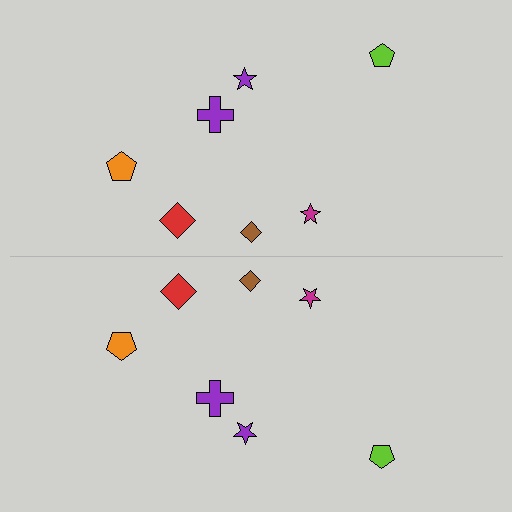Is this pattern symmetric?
Yes, this pattern has bilateral (reflection) symmetry.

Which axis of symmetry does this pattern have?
The pattern has a horizontal axis of symmetry running through the center of the image.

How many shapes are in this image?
There are 14 shapes in this image.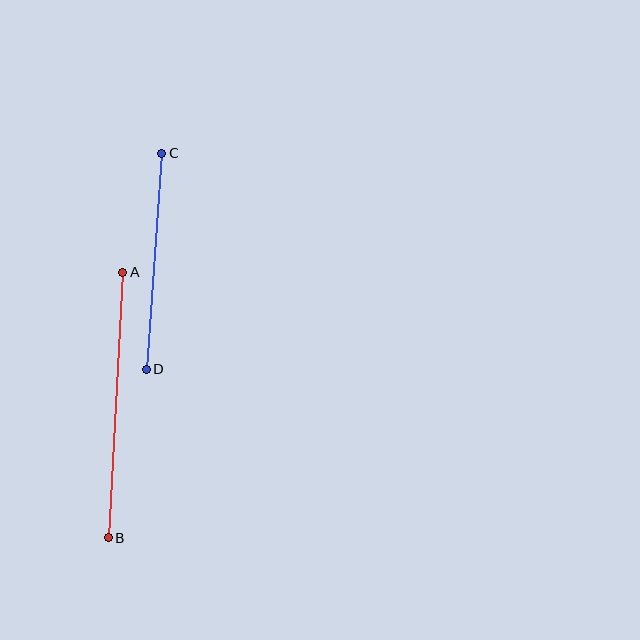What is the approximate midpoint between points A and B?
The midpoint is at approximately (115, 405) pixels.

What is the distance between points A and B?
The distance is approximately 266 pixels.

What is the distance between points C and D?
The distance is approximately 217 pixels.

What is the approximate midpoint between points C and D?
The midpoint is at approximately (154, 261) pixels.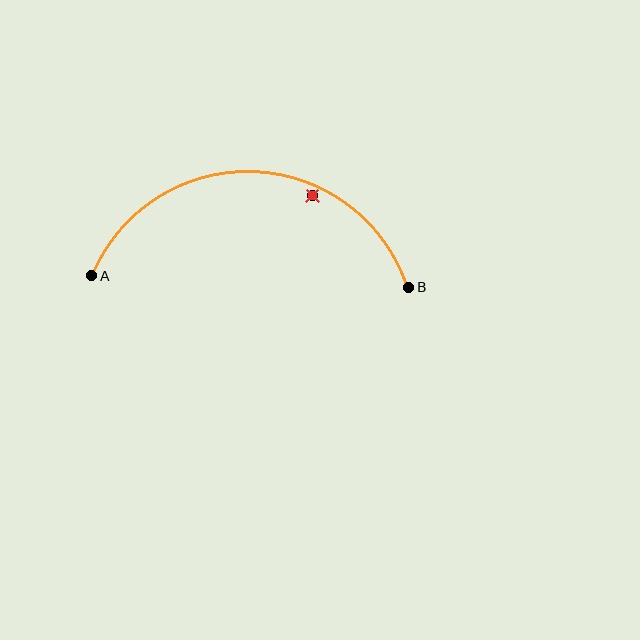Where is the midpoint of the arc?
The arc midpoint is the point on the curve farthest from the straight line joining A and B. It sits above that line.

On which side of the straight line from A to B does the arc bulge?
The arc bulges above the straight line connecting A and B.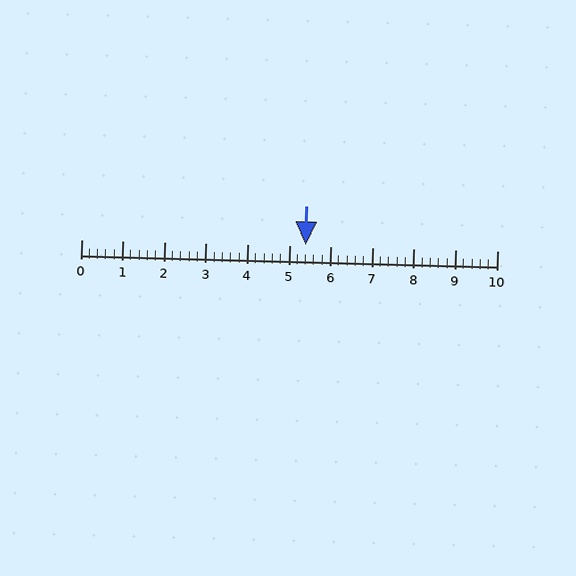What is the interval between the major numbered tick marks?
The major tick marks are spaced 1 units apart.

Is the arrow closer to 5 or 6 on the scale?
The arrow is closer to 5.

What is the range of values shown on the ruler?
The ruler shows values from 0 to 10.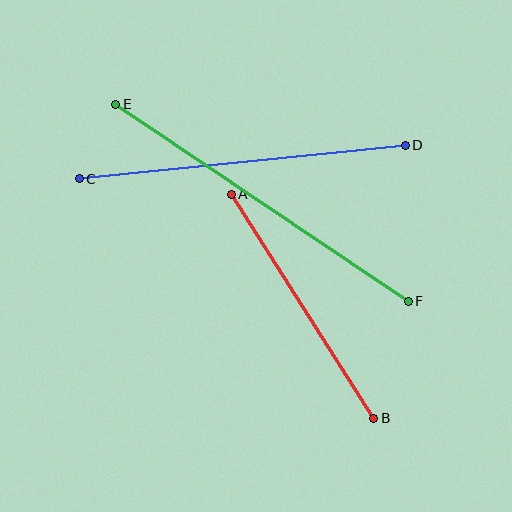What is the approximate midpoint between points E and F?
The midpoint is at approximately (262, 203) pixels.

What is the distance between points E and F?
The distance is approximately 353 pixels.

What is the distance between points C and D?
The distance is approximately 328 pixels.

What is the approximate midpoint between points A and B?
The midpoint is at approximately (302, 306) pixels.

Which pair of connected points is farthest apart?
Points E and F are farthest apart.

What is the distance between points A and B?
The distance is approximately 266 pixels.